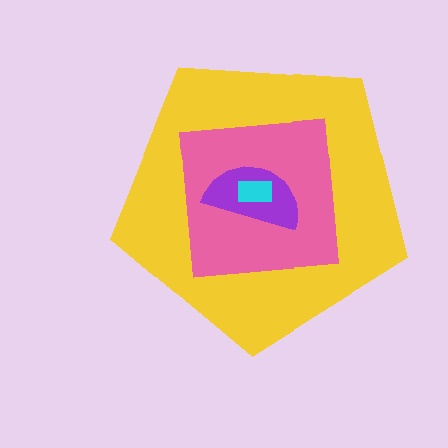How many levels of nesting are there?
4.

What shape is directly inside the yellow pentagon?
The pink square.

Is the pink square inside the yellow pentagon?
Yes.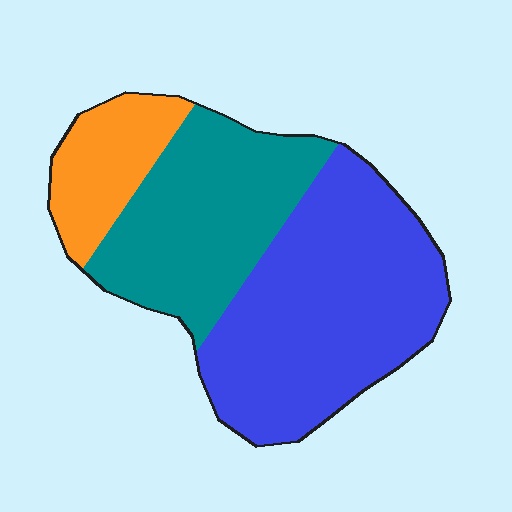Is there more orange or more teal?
Teal.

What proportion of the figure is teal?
Teal covers about 35% of the figure.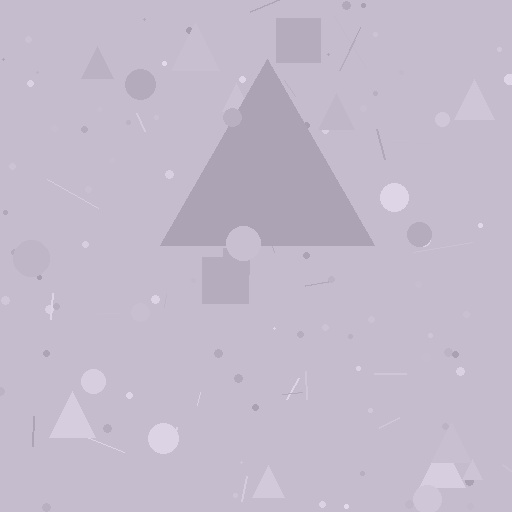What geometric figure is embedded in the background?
A triangle is embedded in the background.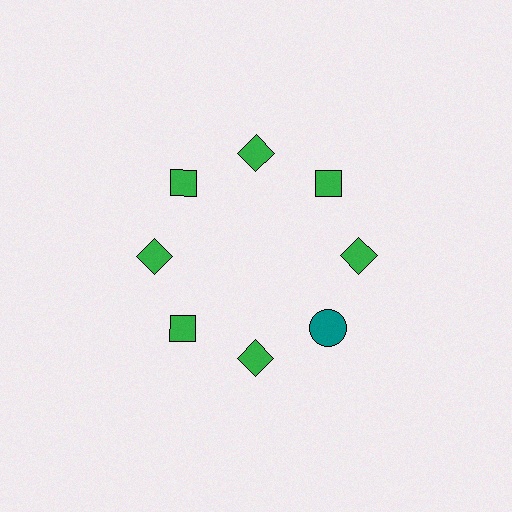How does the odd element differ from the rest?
It differs in both color (teal instead of green) and shape (circle instead of diamond).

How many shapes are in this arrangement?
There are 8 shapes arranged in a ring pattern.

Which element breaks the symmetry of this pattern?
The teal circle at roughly the 4 o'clock position breaks the symmetry. All other shapes are green diamonds.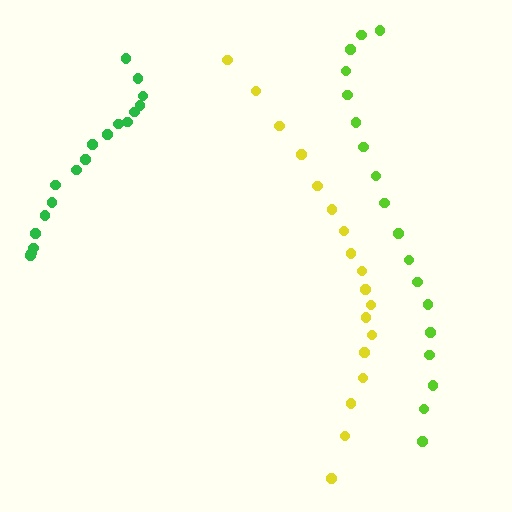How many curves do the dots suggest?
There are 3 distinct paths.